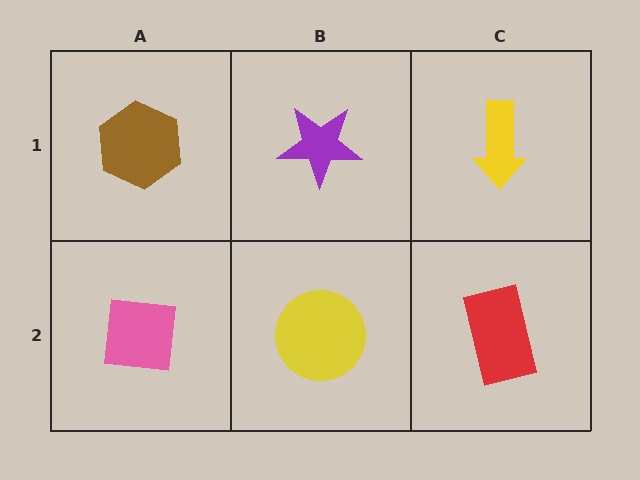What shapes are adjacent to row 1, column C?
A red rectangle (row 2, column C), a purple star (row 1, column B).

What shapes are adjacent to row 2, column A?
A brown hexagon (row 1, column A), a yellow circle (row 2, column B).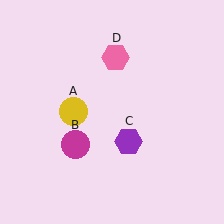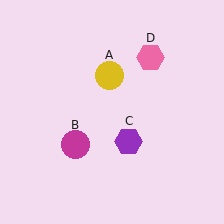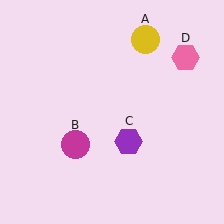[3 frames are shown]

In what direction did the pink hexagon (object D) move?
The pink hexagon (object D) moved right.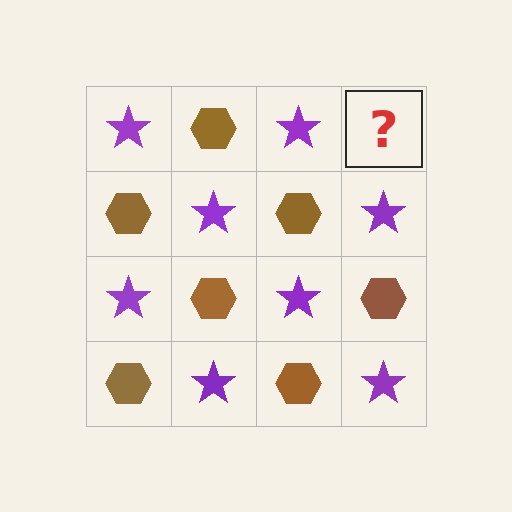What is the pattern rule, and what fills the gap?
The rule is that it alternates purple star and brown hexagon in a checkerboard pattern. The gap should be filled with a brown hexagon.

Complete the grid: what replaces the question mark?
The question mark should be replaced with a brown hexagon.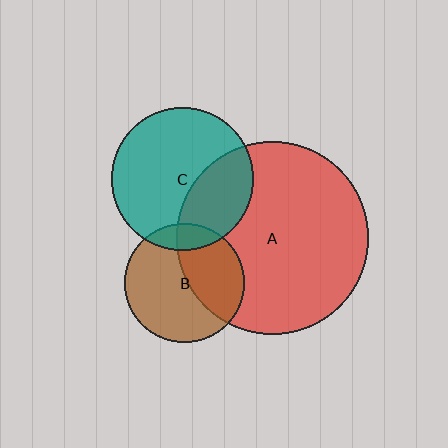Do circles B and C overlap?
Yes.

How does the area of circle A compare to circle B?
Approximately 2.6 times.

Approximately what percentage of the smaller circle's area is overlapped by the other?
Approximately 15%.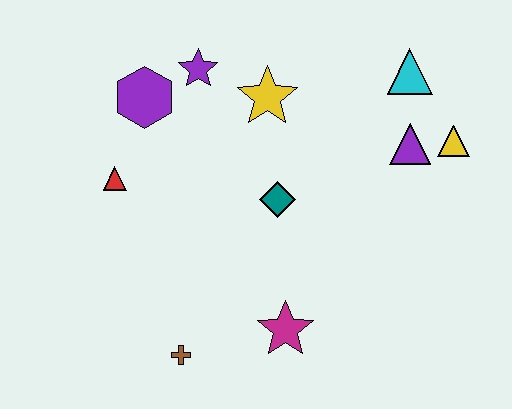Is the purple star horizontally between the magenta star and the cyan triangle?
No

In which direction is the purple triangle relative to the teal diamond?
The purple triangle is to the right of the teal diamond.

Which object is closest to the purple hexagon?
The purple star is closest to the purple hexagon.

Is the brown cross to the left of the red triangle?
No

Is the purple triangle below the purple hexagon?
Yes